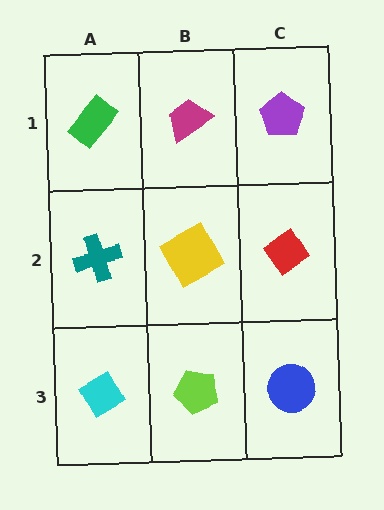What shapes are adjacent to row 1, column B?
A yellow square (row 2, column B), a green rectangle (row 1, column A), a purple pentagon (row 1, column C).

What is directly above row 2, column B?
A magenta trapezoid.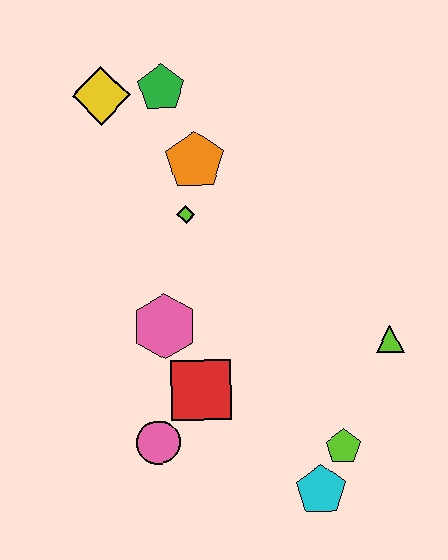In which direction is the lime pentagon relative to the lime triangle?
The lime pentagon is below the lime triangle.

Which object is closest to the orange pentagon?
The lime diamond is closest to the orange pentagon.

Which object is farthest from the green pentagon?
The cyan pentagon is farthest from the green pentagon.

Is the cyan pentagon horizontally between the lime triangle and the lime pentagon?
No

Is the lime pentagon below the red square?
Yes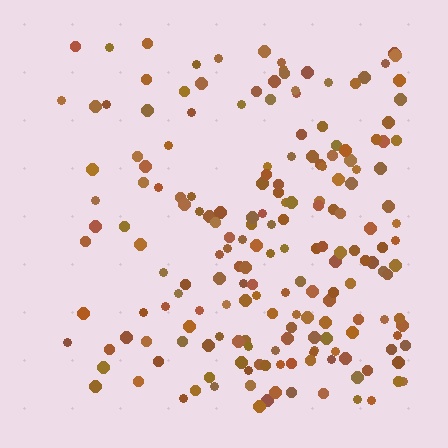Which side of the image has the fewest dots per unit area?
The left.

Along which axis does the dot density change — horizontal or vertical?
Horizontal.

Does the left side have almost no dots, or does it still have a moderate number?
Still a moderate number, just noticeably fewer than the right.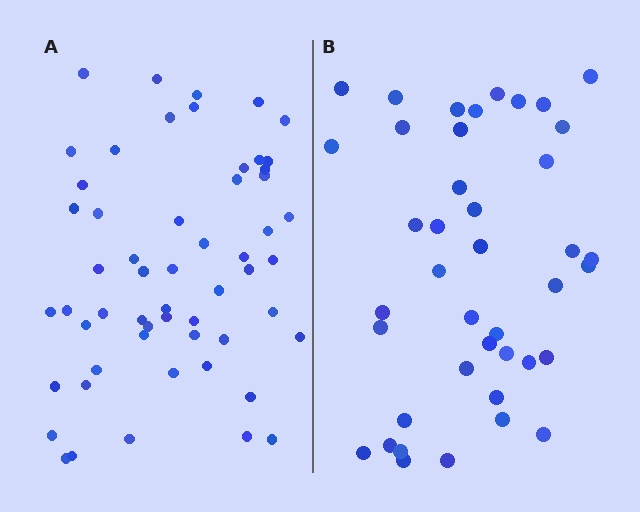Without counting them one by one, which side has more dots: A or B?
Region A (the left region) has more dots.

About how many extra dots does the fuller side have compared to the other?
Region A has approximately 15 more dots than region B.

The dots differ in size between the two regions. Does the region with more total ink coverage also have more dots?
No. Region B has more total ink coverage because its dots are larger, but region A actually contains more individual dots. Total area can be misleading — the number of items is what matters here.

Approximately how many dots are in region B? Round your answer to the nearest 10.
About 40 dots. (The exact count is 41, which rounds to 40.)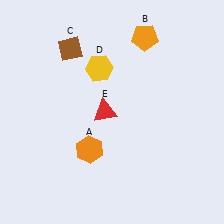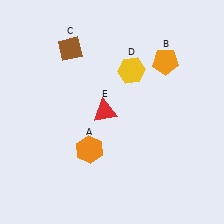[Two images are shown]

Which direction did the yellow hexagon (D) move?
The yellow hexagon (D) moved right.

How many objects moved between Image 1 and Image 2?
2 objects moved between the two images.